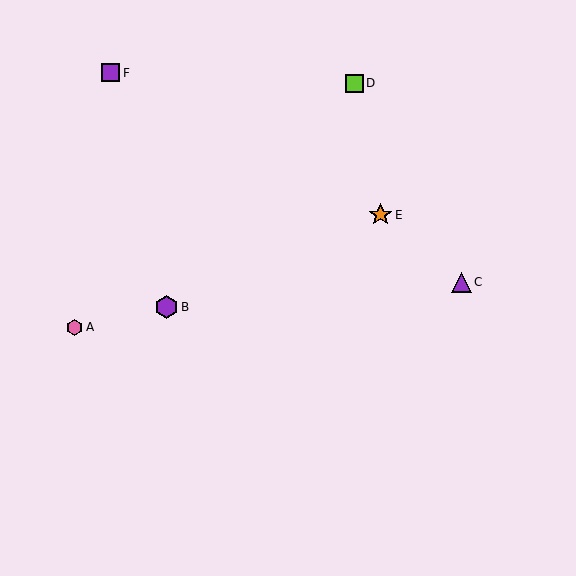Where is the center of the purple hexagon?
The center of the purple hexagon is at (167, 307).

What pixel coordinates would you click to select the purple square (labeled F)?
Click at (111, 73) to select the purple square F.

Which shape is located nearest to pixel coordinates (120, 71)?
The purple square (labeled F) at (111, 73) is nearest to that location.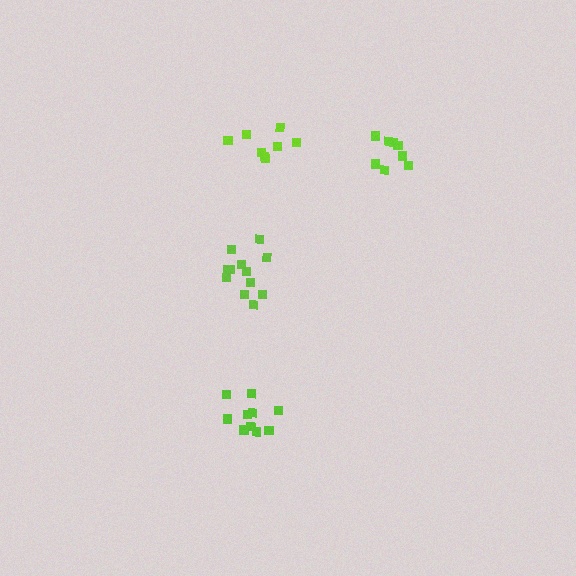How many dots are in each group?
Group 1: 10 dots, Group 2: 8 dots, Group 3: 8 dots, Group 4: 12 dots (38 total).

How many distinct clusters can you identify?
There are 4 distinct clusters.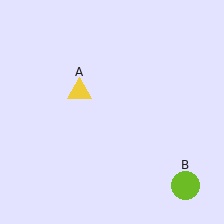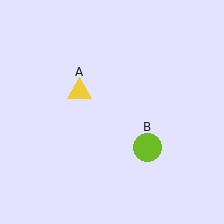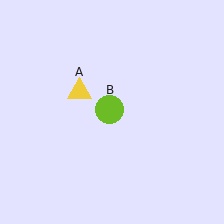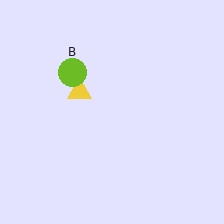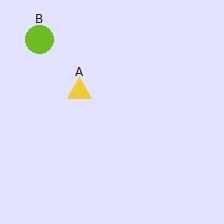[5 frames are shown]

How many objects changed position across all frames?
1 object changed position: lime circle (object B).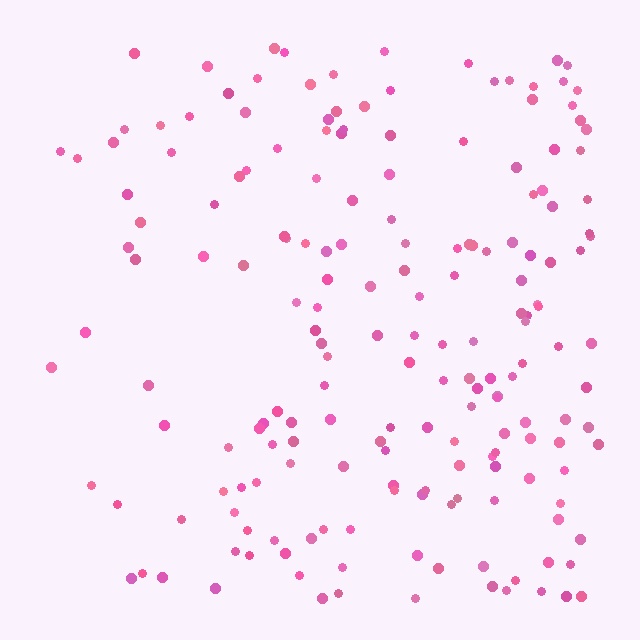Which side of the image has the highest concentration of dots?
The right.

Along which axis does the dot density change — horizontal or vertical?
Horizontal.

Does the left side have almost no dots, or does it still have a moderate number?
Still a moderate number, just noticeably fewer than the right.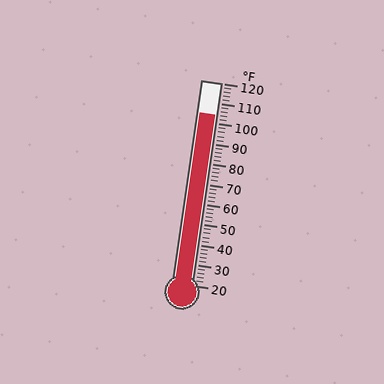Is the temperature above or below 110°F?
The temperature is below 110°F.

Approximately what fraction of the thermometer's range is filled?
The thermometer is filled to approximately 85% of its range.